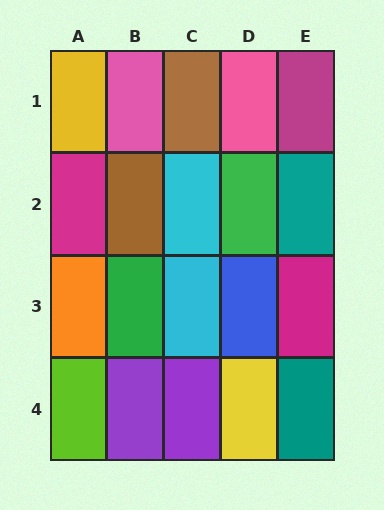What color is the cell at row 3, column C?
Cyan.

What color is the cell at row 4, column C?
Purple.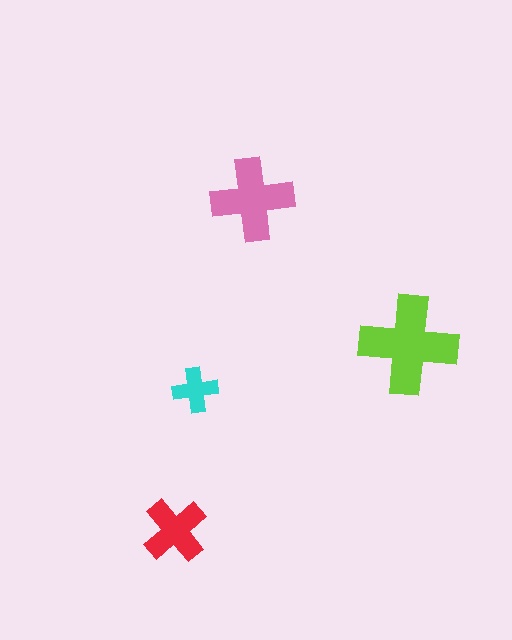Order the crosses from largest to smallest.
the lime one, the pink one, the red one, the cyan one.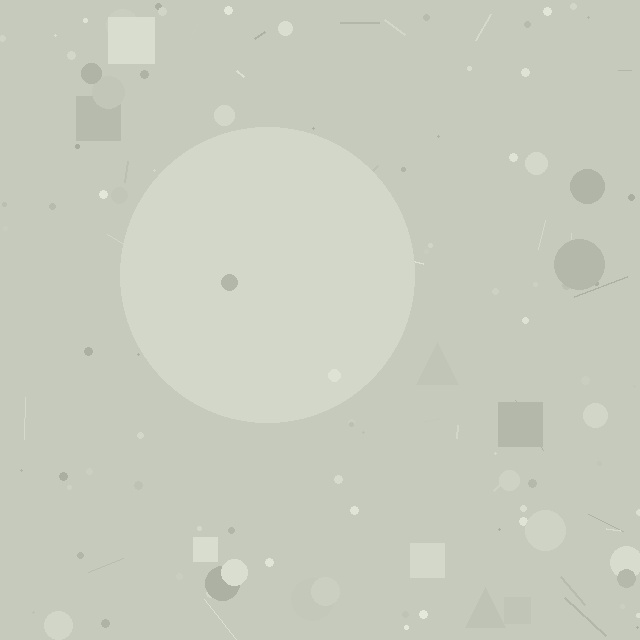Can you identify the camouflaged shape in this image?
The camouflaged shape is a circle.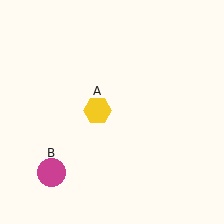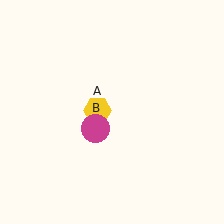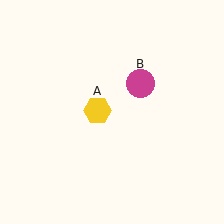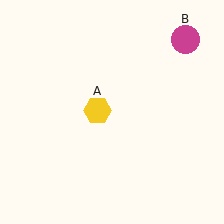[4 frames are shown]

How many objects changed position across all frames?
1 object changed position: magenta circle (object B).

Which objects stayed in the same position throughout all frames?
Yellow hexagon (object A) remained stationary.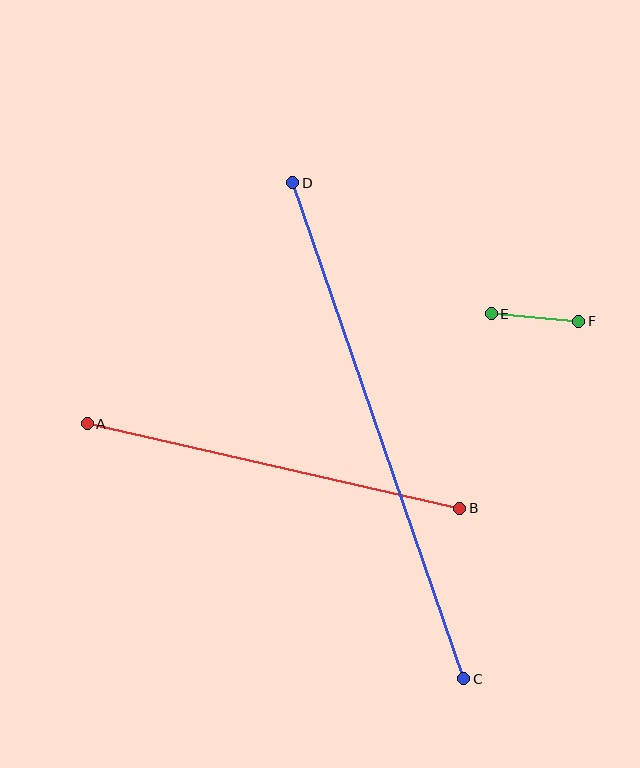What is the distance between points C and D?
The distance is approximately 525 pixels.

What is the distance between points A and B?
The distance is approximately 382 pixels.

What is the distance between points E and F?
The distance is approximately 88 pixels.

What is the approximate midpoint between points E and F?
The midpoint is at approximately (535, 317) pixels.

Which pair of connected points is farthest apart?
Points C and D are farthest apart.